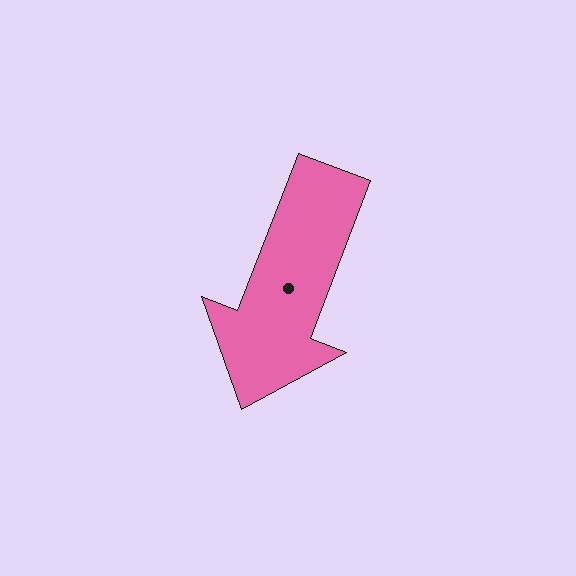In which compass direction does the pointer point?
South.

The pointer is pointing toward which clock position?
Roughly 7 o'clock.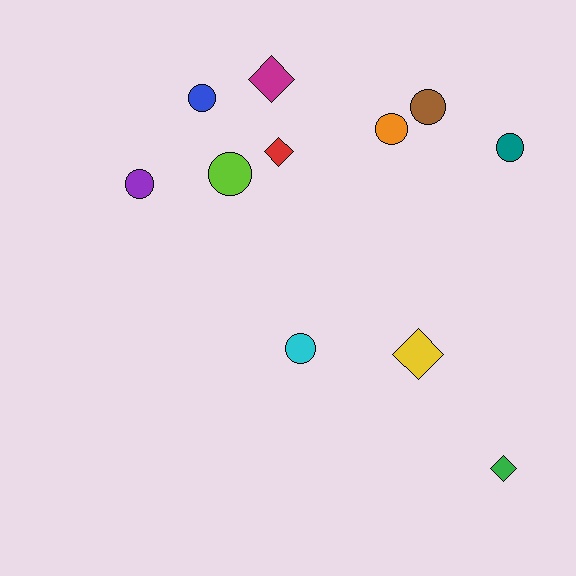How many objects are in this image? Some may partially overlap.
There are 11 objects.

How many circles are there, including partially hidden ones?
There are 7 circles.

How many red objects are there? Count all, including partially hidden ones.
There is 1 red object.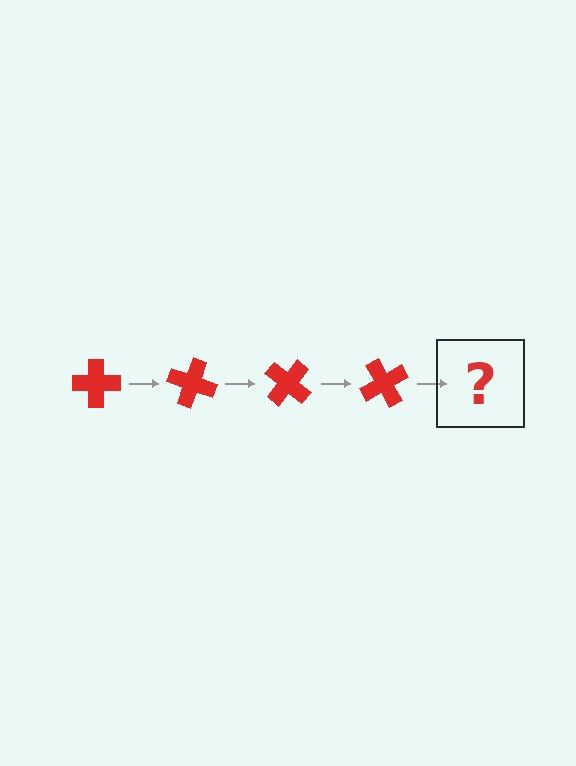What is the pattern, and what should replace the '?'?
The pattern is that the cross rotates 20 degrees each step. The '?' should be a red cross rotated 80 degrees.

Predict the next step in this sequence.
The next step is a red cross rotated 80 degrees.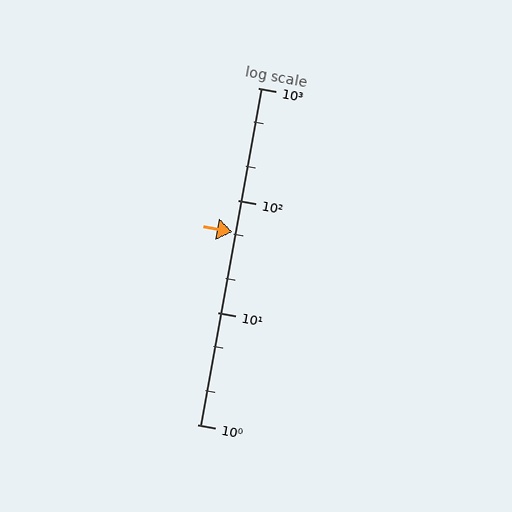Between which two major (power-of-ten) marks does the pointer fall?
The pointer is between 10 and 100.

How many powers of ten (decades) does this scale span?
The scale spans 3 decades, from 1 to 1000.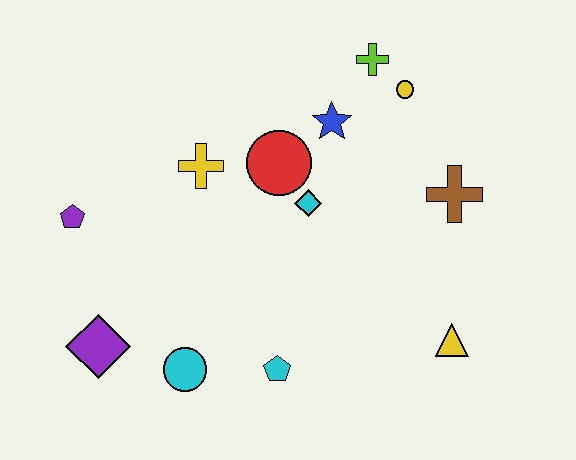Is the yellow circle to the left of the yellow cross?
No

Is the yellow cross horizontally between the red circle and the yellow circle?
No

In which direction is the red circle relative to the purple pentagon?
The red circle is to the right of the purple pentagon.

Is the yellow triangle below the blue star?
Yes